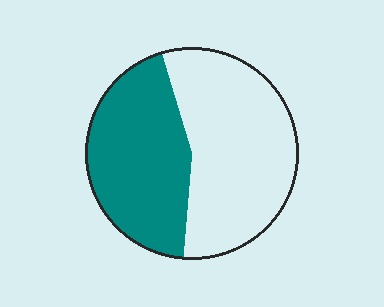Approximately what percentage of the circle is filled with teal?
Approximately 45%.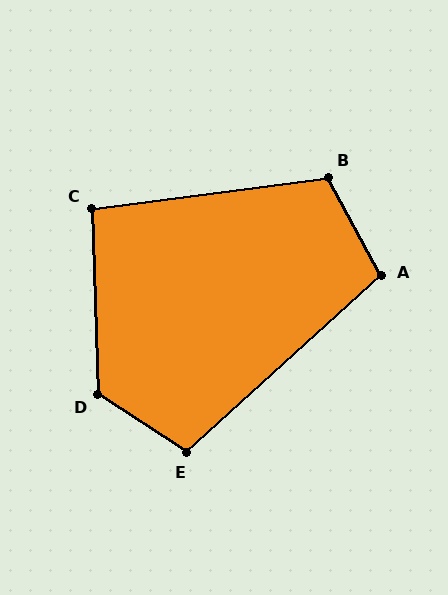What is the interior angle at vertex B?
Approximately 111 degrees (obtuse).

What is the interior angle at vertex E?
Approximately 105 degrees (obtuse).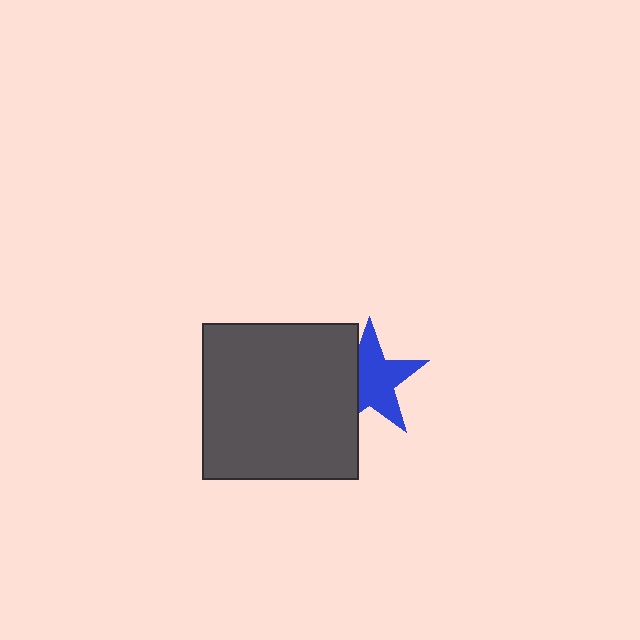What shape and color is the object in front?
The object in front is a dark gray square.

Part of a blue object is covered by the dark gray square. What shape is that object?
It is a star.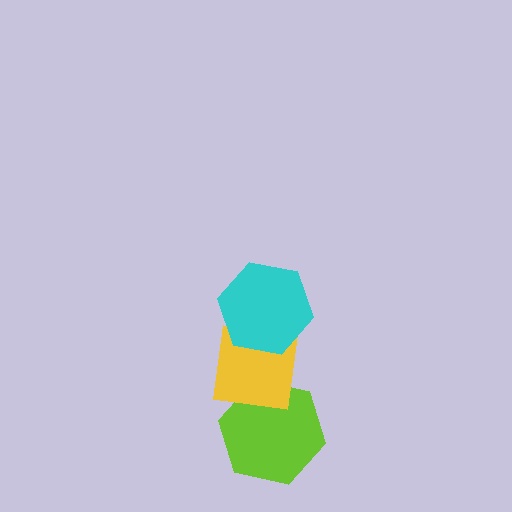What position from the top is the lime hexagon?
The lime hexagon is 3rd from the top.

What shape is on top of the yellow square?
The cyan hexagon is on top of the yellow square.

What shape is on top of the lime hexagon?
The yellow square is on top of the lime hexagon.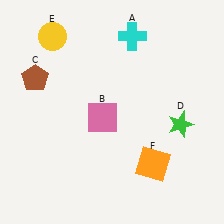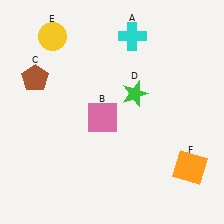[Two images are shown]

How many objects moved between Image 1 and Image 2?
2 objects moved between the two images.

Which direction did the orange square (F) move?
The orange square (F) moved right.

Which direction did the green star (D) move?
The green star (D) moved left.